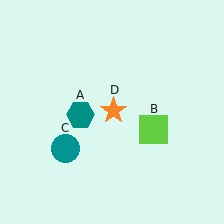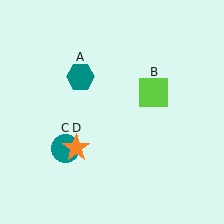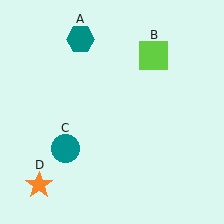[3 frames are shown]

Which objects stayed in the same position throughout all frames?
Teal circle (object C) remained stationary.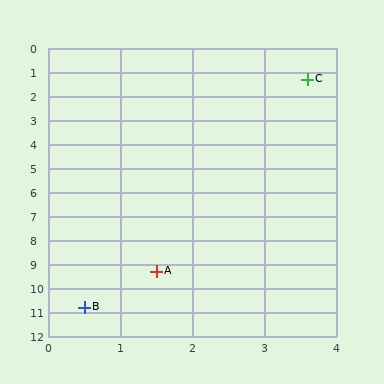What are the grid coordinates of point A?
Point A is at approximately (1.5, 9.3).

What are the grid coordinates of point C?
Point C is at approximately (3.6, 1.3).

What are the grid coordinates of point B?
Point B is at approximately (0.5, 10.8).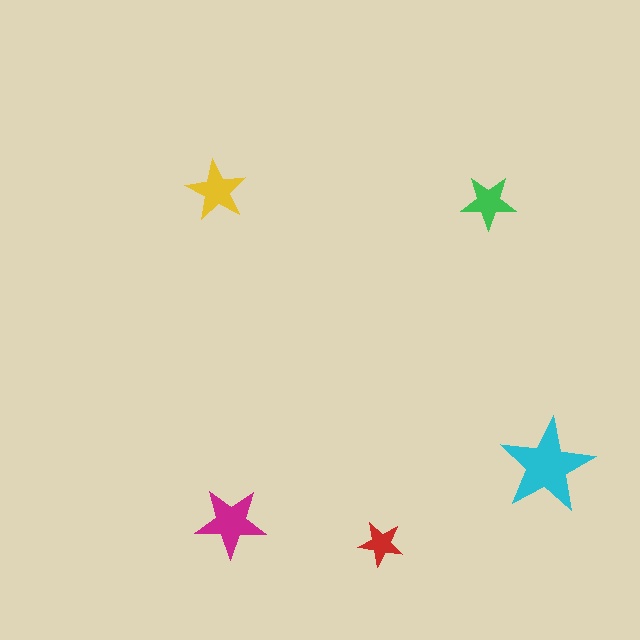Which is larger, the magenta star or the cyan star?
The cyan one.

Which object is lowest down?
The red star is bottommost.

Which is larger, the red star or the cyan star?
The cyan one.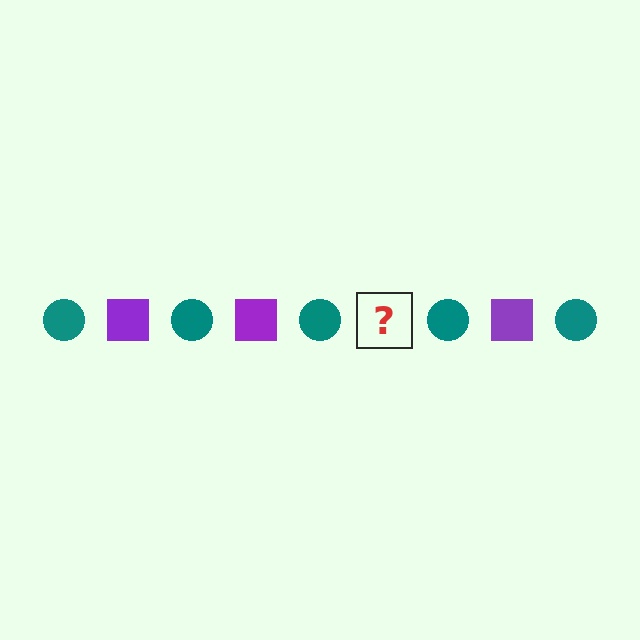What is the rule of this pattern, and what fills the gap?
The rule is that the pattern alternates between teal circle and purple square. The gap should be filled with a purple square.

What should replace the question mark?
The question mark should be replaced with a purple square.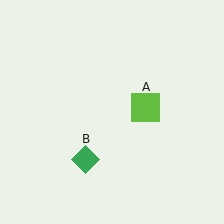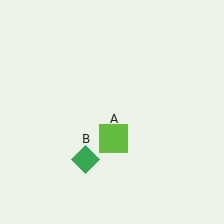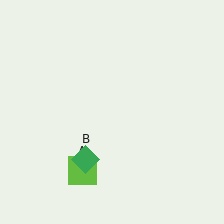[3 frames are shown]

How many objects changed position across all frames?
1 object changed position: lime square (object A).